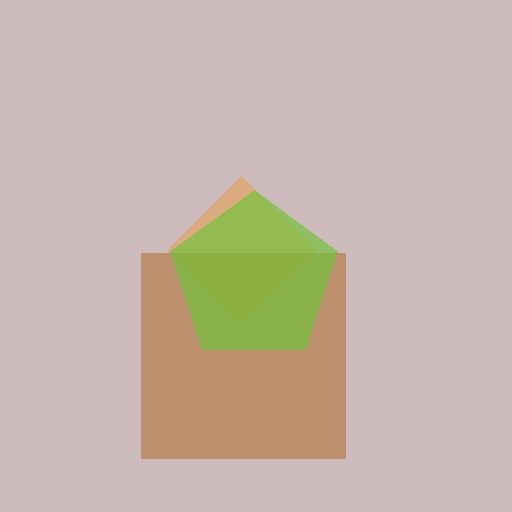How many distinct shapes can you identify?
There are 3 distinct shapes: an orange diamond, a brown square, a lime pentagon.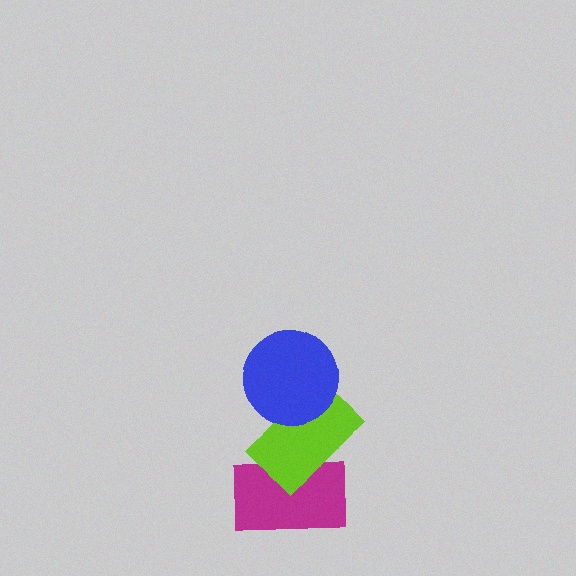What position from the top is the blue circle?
The blue circle is 1st from the top.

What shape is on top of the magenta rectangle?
The lime rectangle is on top of the magenta rectangle.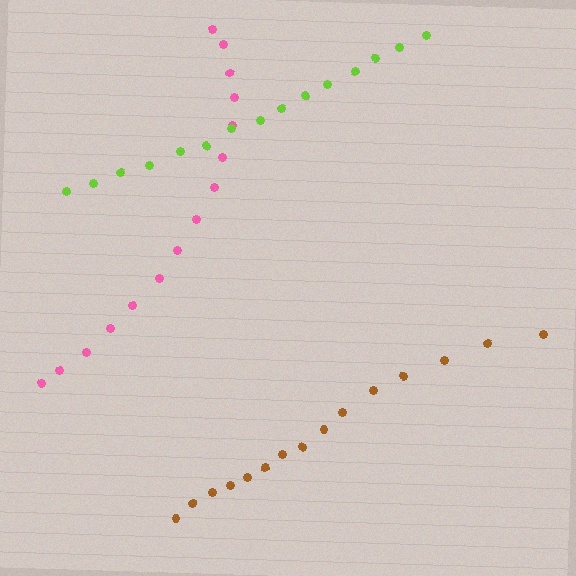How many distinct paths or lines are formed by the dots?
There are 3 distinct paths.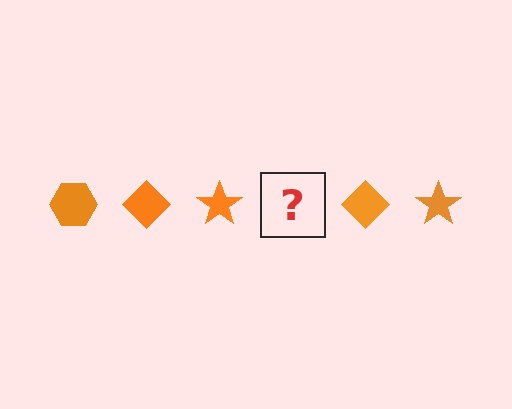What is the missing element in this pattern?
The missing element is an orange hexagon.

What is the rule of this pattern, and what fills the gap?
The rule is that the pattern cycles through hexagon, diamond, star shapes in orange. The gap should be filled with an orange hexagon.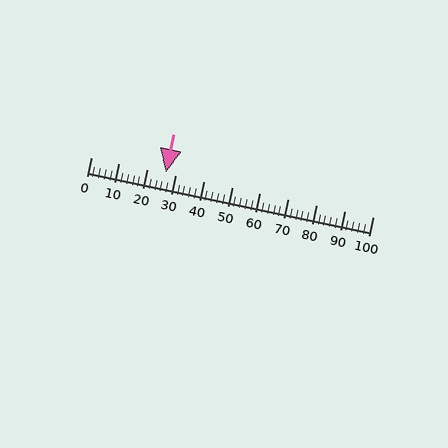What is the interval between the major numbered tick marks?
The major tick marks are spaced 10 units apart.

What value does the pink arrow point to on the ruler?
The pink arrow points to approximately 27.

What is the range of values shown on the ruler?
The ruler shows values from 0 to 100.